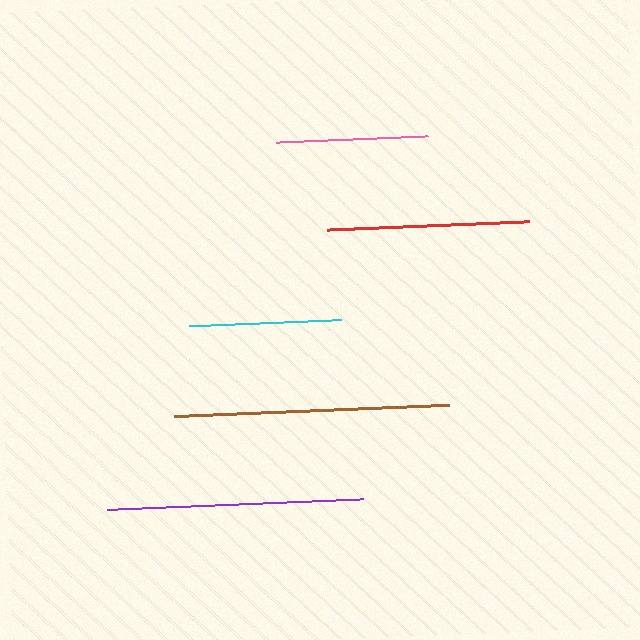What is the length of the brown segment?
The brown segment is approximately 275 pixels long.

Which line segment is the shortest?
The pink line is the shortest at approximately 151 pixels.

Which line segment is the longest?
The brown line is the longest at approximately 275 pixels.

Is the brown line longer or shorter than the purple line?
The brown line is longer than the purple line.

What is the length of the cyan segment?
The cyan segment is approximately 152 pixels long.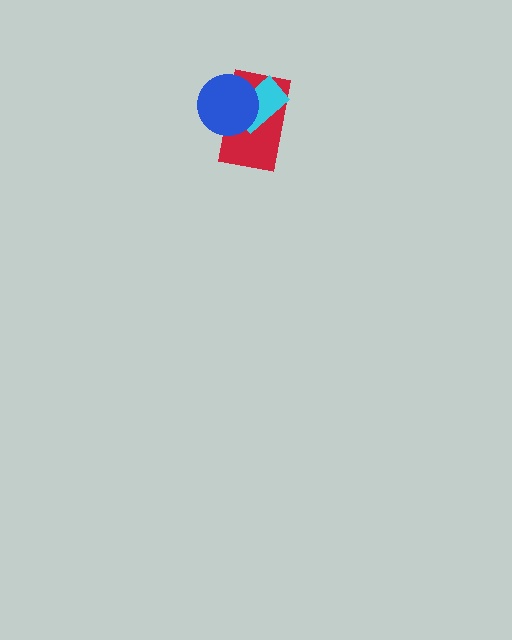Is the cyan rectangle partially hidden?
Yes, it is partially covered by another shape.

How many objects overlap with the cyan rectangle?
2 objects overlap with the cyan rectangle.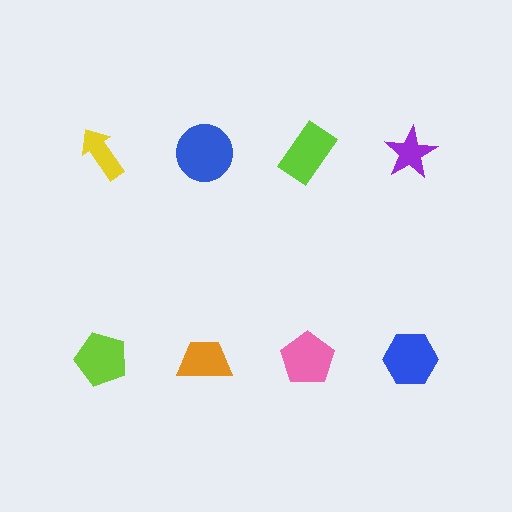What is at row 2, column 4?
A blue hexagon.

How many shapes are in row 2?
4 shapes.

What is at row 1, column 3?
A lime rectangle.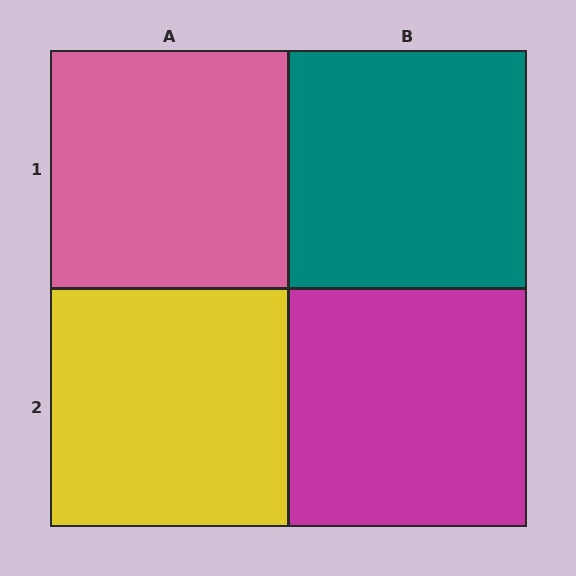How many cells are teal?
1 cell is teal.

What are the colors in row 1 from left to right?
Pink, teal.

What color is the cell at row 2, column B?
Magenta.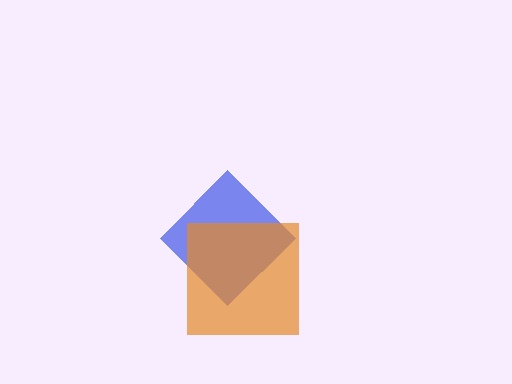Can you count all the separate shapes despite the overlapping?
Yes, there are 2 separate shapes.